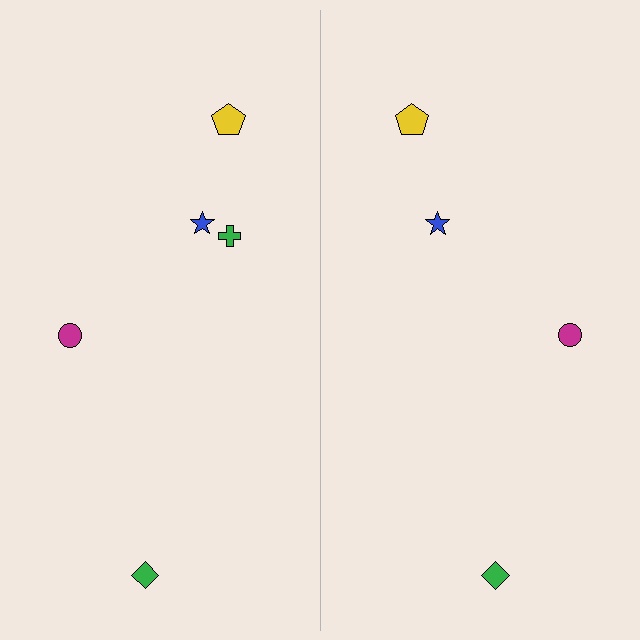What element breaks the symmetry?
A green cross is missing from the right side.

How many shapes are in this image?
There are 9 shapes in this image.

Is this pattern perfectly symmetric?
No, the pattern is not perfectly symmetric. A green cross is missing from the right side.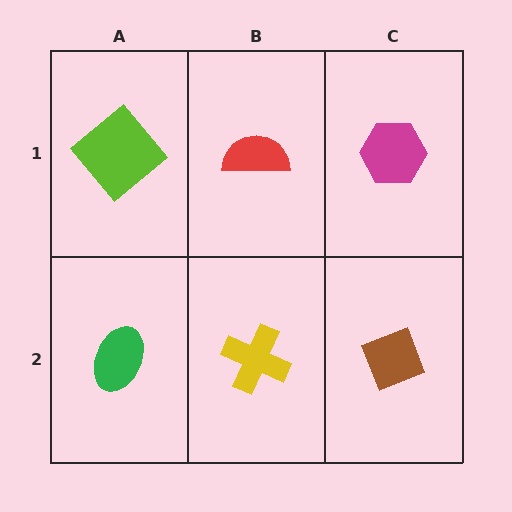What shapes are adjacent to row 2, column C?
A magenta hexagon (row 1, column C), a yellow cross (row 2, column B).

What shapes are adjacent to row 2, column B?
A red semicircle (row 1, column B), a green ellipse (row 2, column A), a brown diamond (row 2, column C).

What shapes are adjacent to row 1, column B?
A yellow cross (row 2, column B), a lime diamond (row 1, column A), a magenta hexagon (row 1, column C).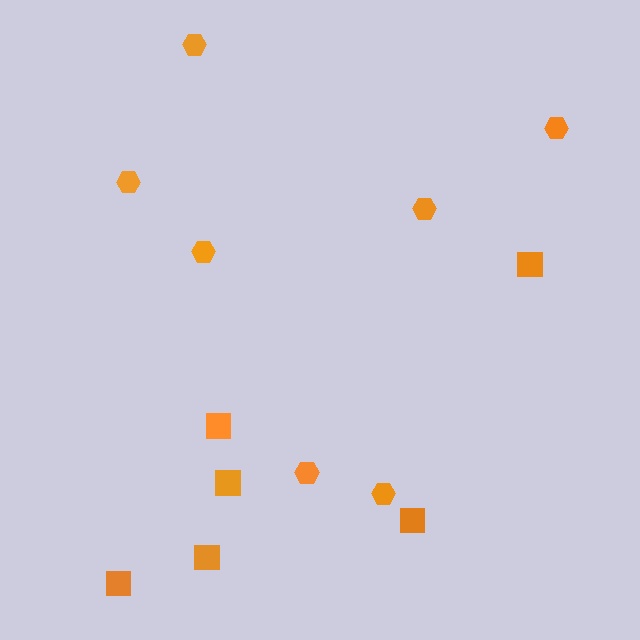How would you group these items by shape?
There are 2 groups: one group of squares (6) and one group of hexagons (7).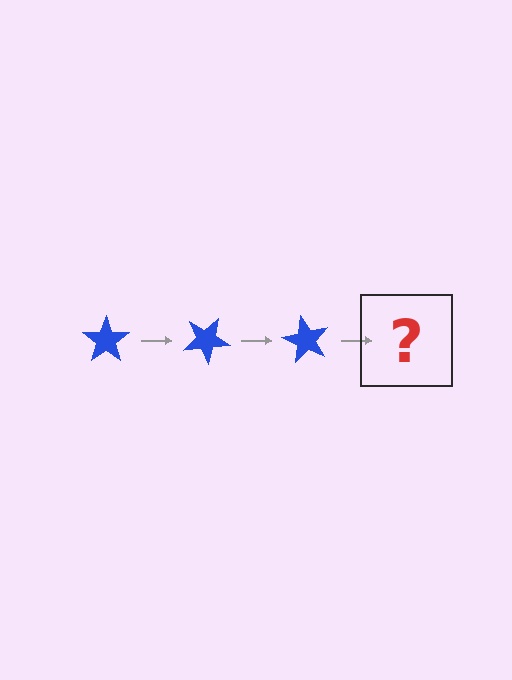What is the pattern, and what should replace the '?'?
The pattern is that the star rotates 30 degrees each step. The '?' should be a blue star rotated 90 degrees.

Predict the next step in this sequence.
The next step is a blue star rotated 90 degrees.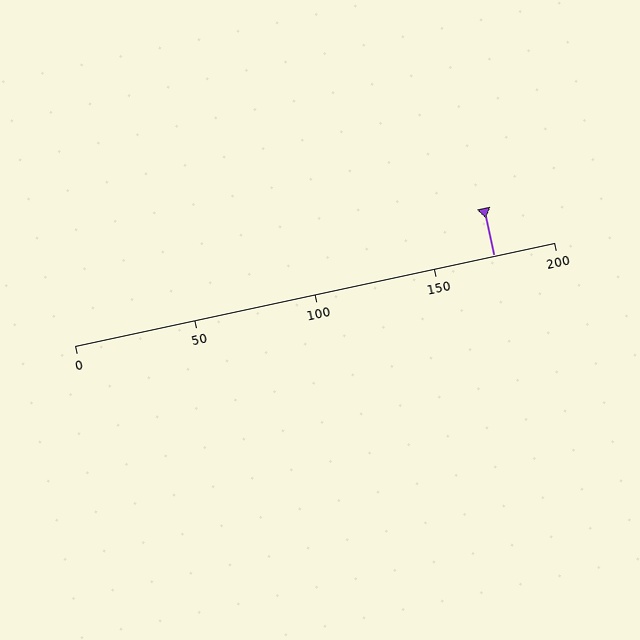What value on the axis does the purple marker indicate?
The marker indicates approximately 175.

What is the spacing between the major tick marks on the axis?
The major ticks are spaced 50 apart.